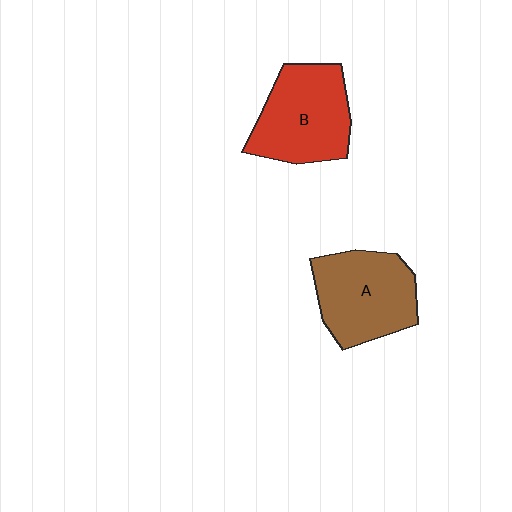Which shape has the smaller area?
Shape A (brown).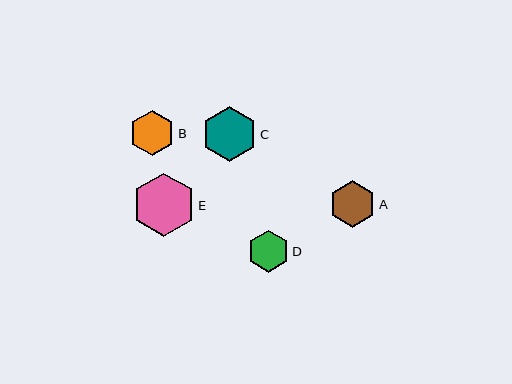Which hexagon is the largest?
Hexagon E is the largest with a size of approximately 63 pixels.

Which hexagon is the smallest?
Hexagon D is the smallest with a size of approximately 42 pixels.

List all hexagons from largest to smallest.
From largest to smallest: E, C, A, B, D.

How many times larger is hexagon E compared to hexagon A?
Hexagon E is approximately 1.4 times the size of hexagon A.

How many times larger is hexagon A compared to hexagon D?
Hexagon A is approximately 1.1 times the size of hexagon D.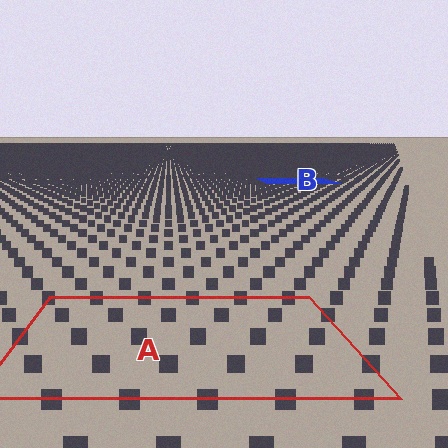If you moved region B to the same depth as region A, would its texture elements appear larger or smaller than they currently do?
They would appear larger. At a closer depth, the same texture elements are projected at a bigger on-screen size.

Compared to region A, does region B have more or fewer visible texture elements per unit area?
Region B has more texture elements per unit area — they are packed more densely because it is farther away.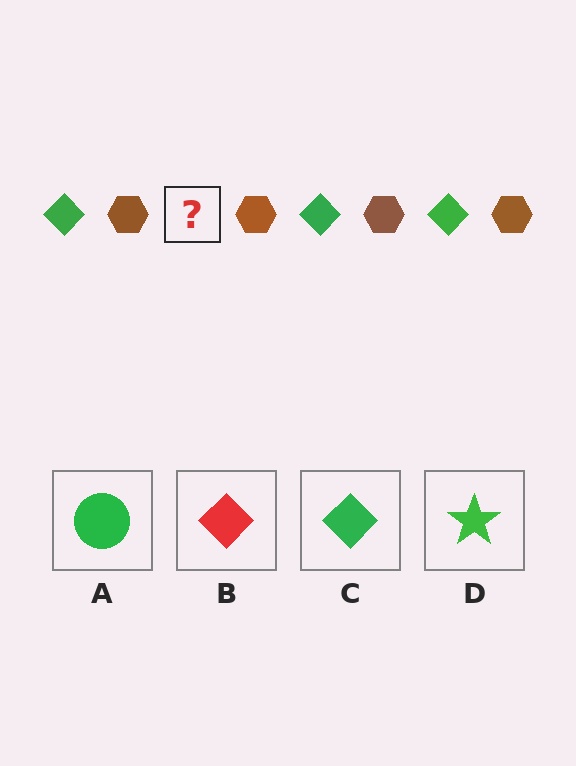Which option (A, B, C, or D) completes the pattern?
C.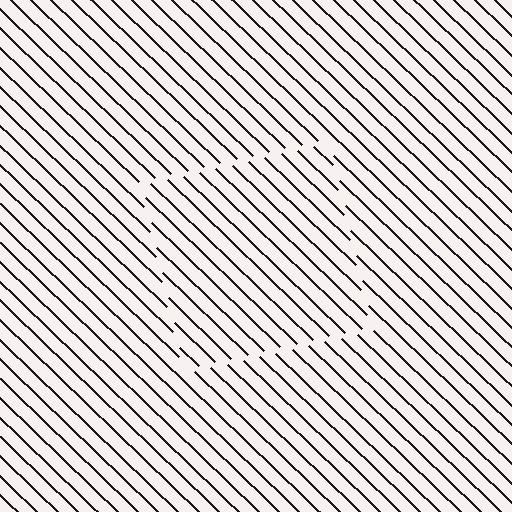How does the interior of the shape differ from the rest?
The interior of the shape contains the same grating, shifted by half a period — the contour is defined by the phase discontinuity where line-ends from the inner and outer gratings abut.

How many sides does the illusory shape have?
4 sides — the line-ends trace a square.